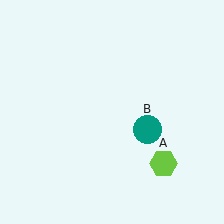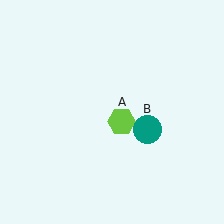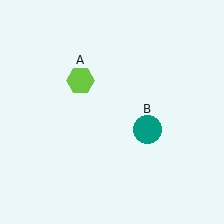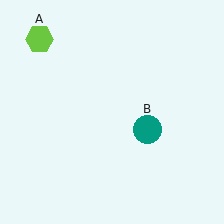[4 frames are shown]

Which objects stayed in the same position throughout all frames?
Teal circle (object B) remained stationary.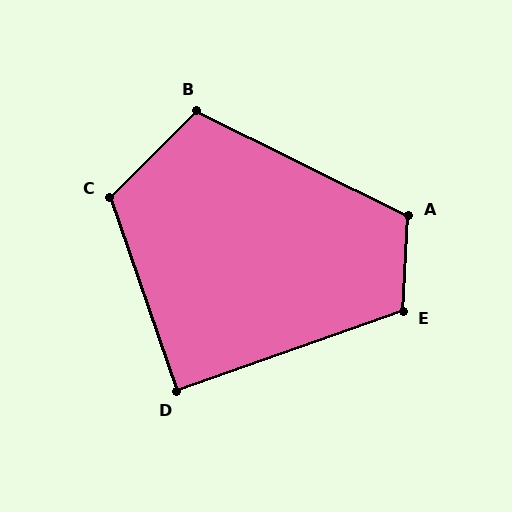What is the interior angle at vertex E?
Approximately 112 degrees (obtuse).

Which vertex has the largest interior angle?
C, at approximately 116 degrees.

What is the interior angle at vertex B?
Approximately 108 degrees (obtuse).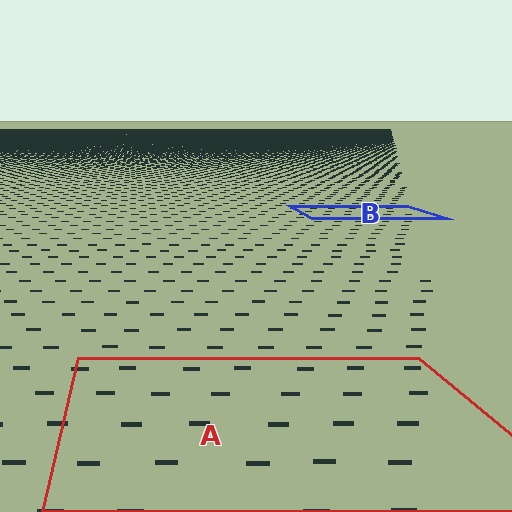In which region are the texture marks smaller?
The texture marks are smaller in region B, because it is farther away.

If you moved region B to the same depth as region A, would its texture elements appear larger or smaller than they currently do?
They would appear larger. At a closer depth, the same texture elements are projected at a bigger on-screen size.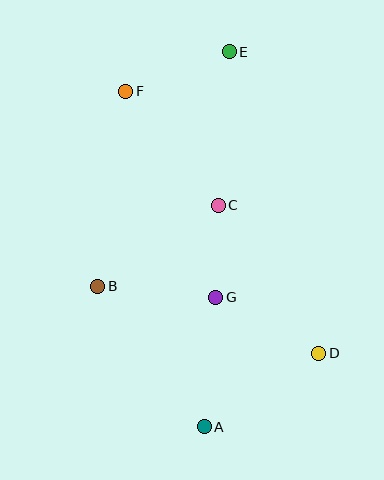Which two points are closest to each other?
Points C and G are closest to each other.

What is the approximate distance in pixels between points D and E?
The distance between D and E is approximately 314 pixels.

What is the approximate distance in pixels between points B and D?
The distance between B and D is approximately 231 pixels.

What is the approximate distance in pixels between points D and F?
The distance between D and F is approximately 325 pixels.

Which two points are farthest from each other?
Points A and E are farthest from each other.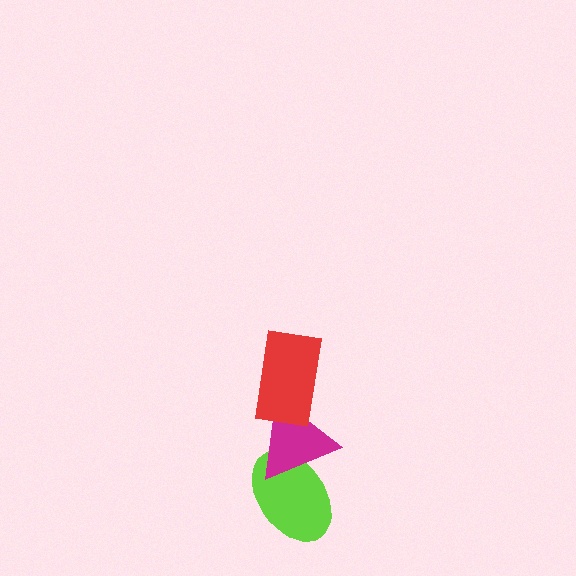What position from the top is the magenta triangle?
The magenta triangle is 2nd from the top.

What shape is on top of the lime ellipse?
The magenta triangle is on top of the lime ellipse.